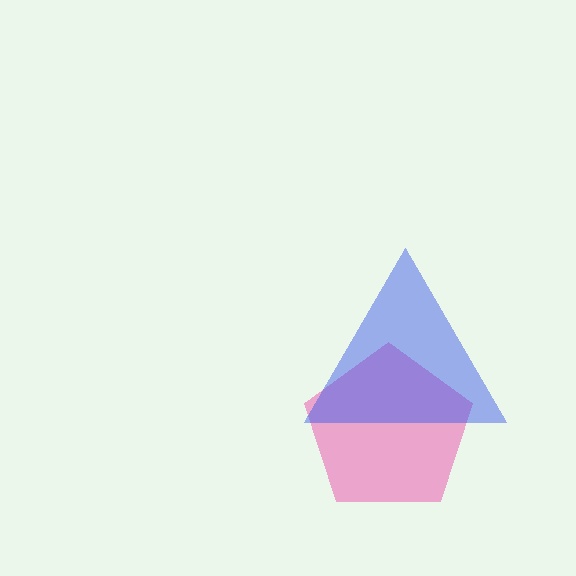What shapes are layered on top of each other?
The layered shapes are: a pink pentagon, a blue triangle.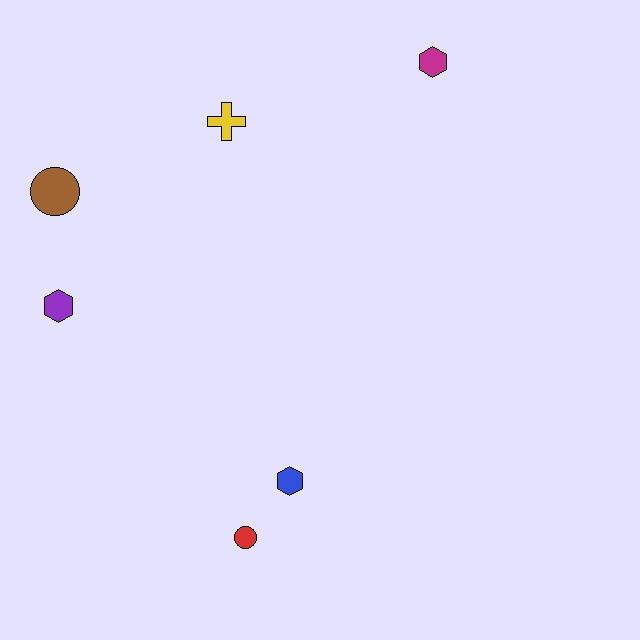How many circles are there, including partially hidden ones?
There are 2 circles.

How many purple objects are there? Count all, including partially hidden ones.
There is 1 purple object.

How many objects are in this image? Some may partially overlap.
There are 6 objects.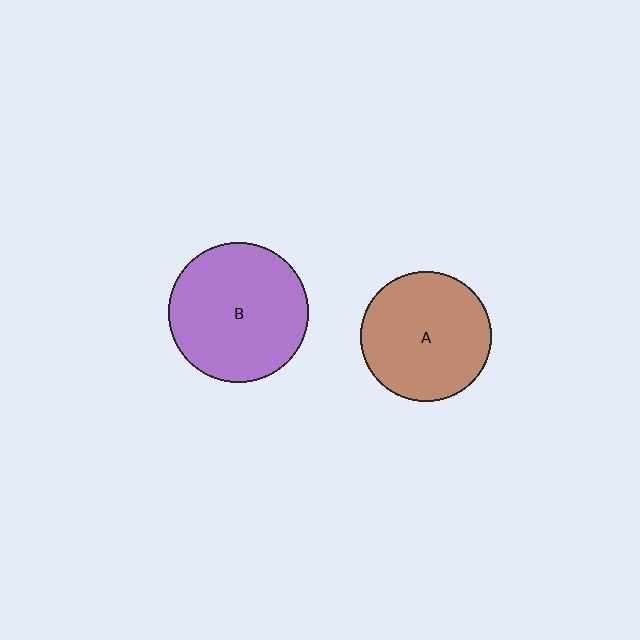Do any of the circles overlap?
No, none of the circles overlap.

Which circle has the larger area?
Circle B (purple).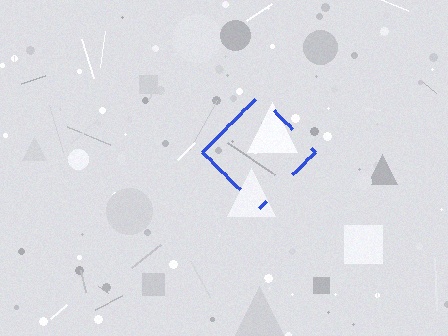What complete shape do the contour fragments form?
The contour fragments form a diamond.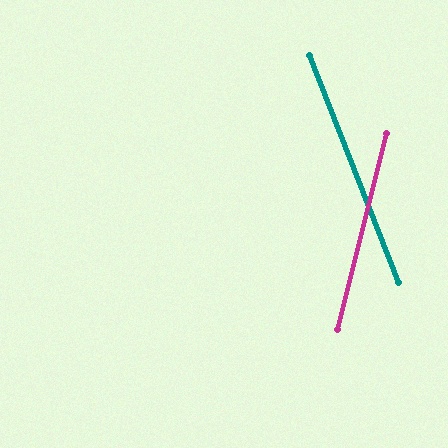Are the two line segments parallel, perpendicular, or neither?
Neither parallel nor perpendicular — they differ by about 36°.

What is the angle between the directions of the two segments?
Approximately 36 degrees.